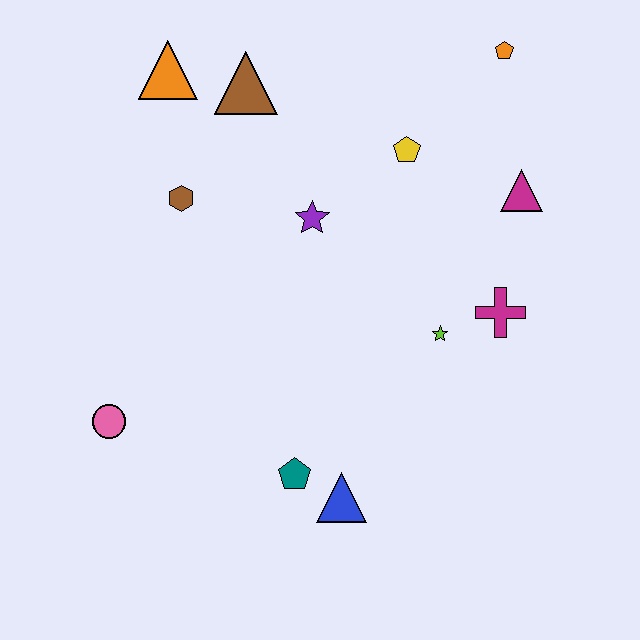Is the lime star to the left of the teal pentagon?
No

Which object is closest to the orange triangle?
The brown triangle is closest to the orange triangle.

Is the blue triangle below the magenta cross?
Yes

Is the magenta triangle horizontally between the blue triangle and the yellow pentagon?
No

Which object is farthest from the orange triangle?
The blue triangle is farthest from the orange triangle.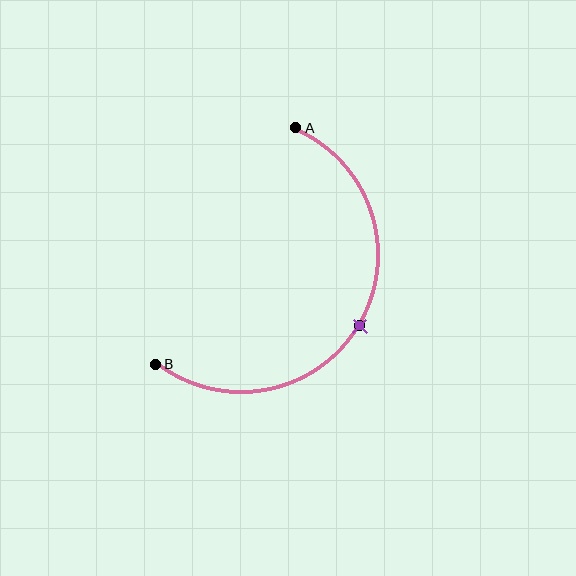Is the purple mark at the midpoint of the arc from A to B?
Yes. The purple mark lies on the arc at equal arc-length from both A and B — it is the arc midpoint.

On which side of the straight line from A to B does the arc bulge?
The arc bulges to the right of the straight line connecting A and B.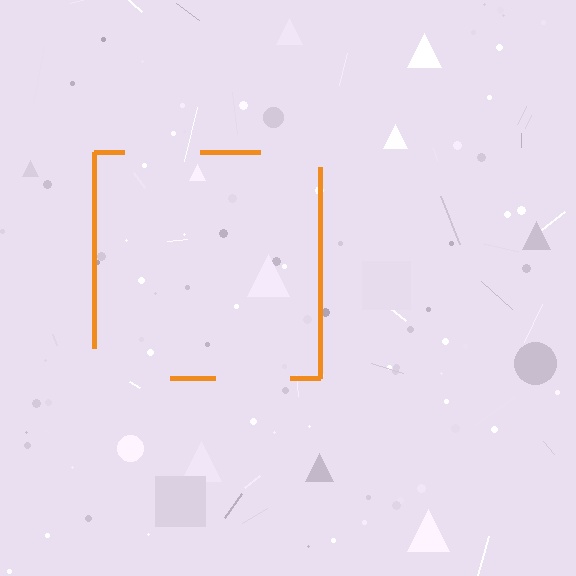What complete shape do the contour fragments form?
The contour fragments form a square.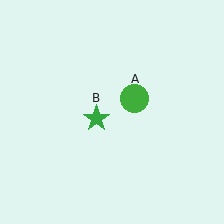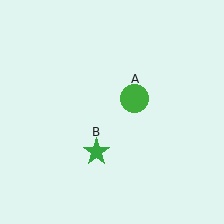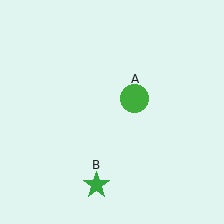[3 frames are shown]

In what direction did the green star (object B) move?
The green star (object B) moved down.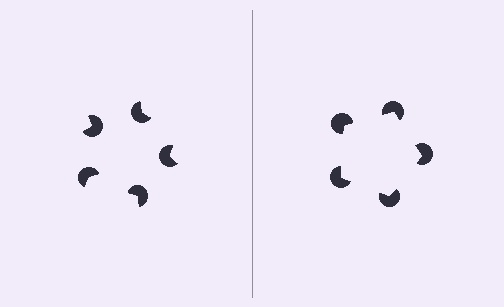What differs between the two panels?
The pac-man discs are positioned identically on both sides; only the wedge orientations differ. On the right they align to a pentagon; on the left they are misaligned.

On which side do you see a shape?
An illusory pentagon appears on the right side. On the left side the wedge cuts are rotated, so no coherent shape forms.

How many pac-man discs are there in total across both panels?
10 — 5 on each side.